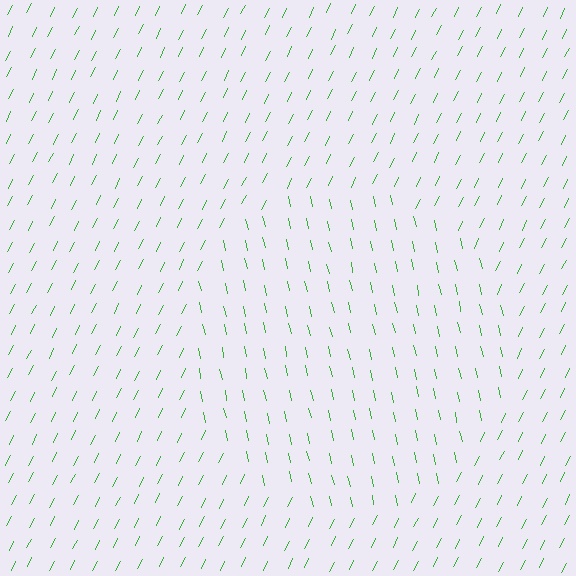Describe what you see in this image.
The image is filled with small green line segments. A circle region in the image has lines oriented differently from the surrounding lines, creating a visible texture boundary.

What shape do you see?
I see a circle.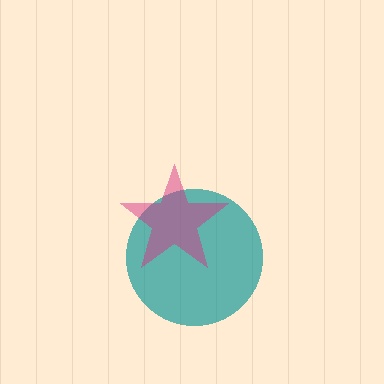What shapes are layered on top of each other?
The layered shapes are: a teal circle, a magenta star.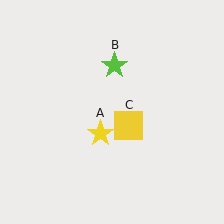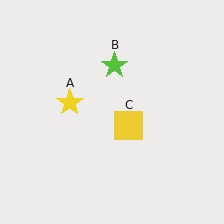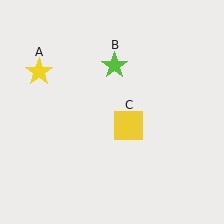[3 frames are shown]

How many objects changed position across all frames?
1 object changed position: yellow star (object A).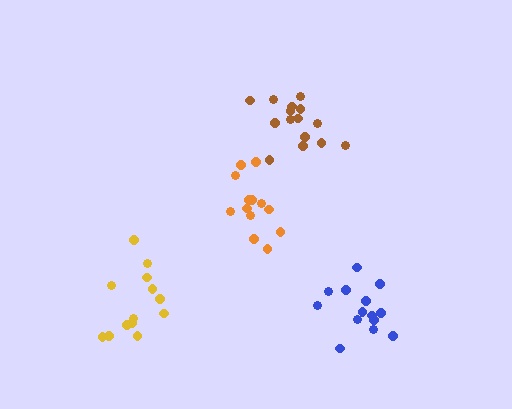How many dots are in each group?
Group 1: 13 dots, Group 2: 15 dots, Group 3: 14 dots, Group 4: 13 dots (55 total).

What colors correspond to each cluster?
The clusters are colored: yellow, brown, blue, orange.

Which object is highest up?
The brown cluster is topmost.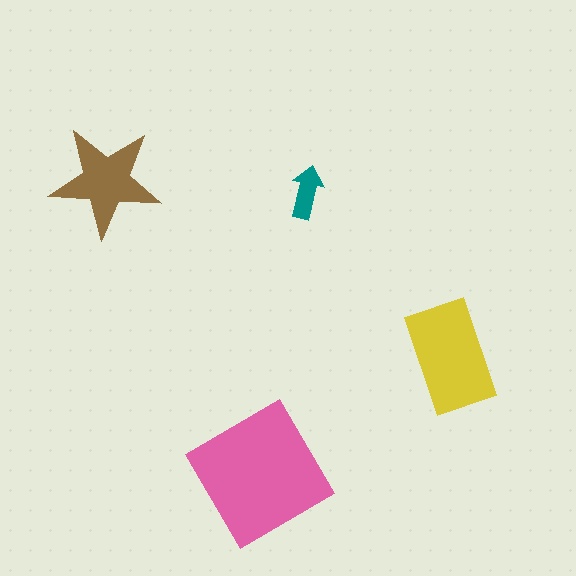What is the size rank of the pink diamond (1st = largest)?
1st.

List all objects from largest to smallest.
The pink diamond, the yellow rectangle, the brown star, the teal arrow.